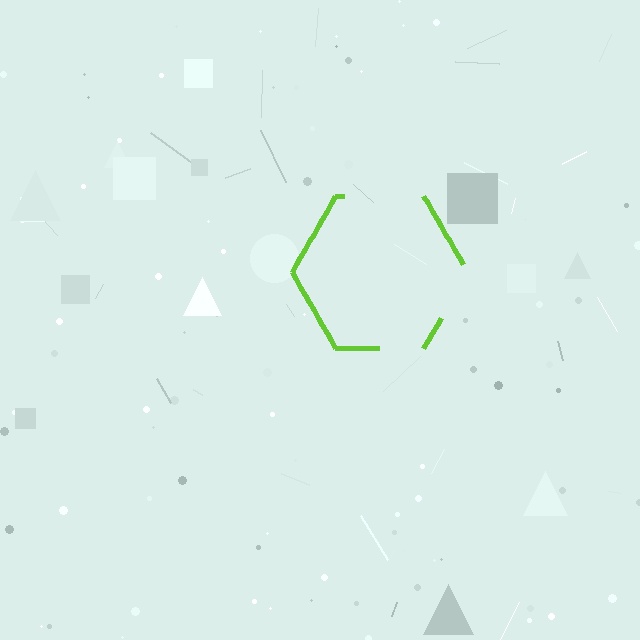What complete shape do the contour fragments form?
The contour fragments form a hexagon.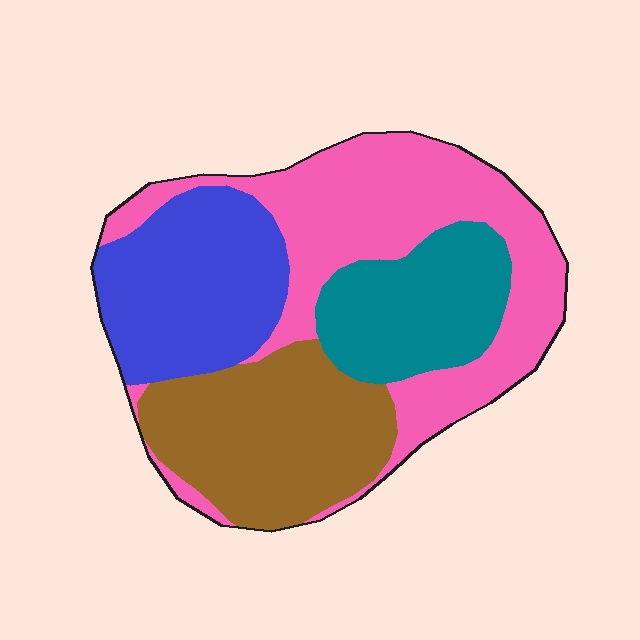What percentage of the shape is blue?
Blue takes up between a sixth and a third of the shape.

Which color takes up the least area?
Teal, at roughly 15%.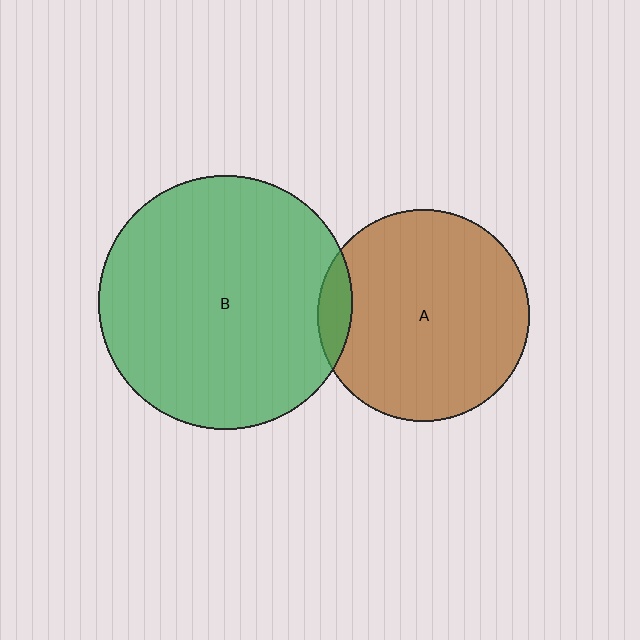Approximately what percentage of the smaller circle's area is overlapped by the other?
Approximately 10%.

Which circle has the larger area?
Circle B (green).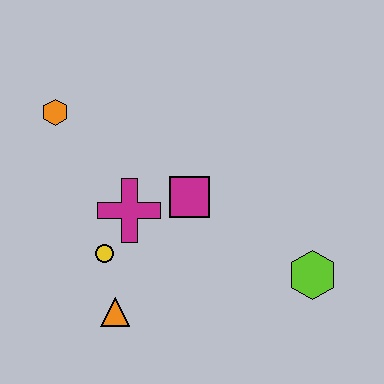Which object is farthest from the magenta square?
The orange hexagon is farthest from the magenta square.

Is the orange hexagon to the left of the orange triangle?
Yes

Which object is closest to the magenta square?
The magenta cross is closest to the magenta square.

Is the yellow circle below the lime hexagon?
No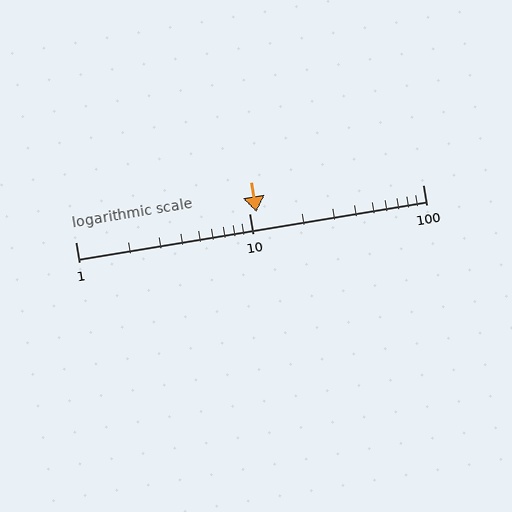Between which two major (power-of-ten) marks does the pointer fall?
The pointer is between 10 and 100.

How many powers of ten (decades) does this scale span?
The scale spans 2 decades, from 1 to 100.